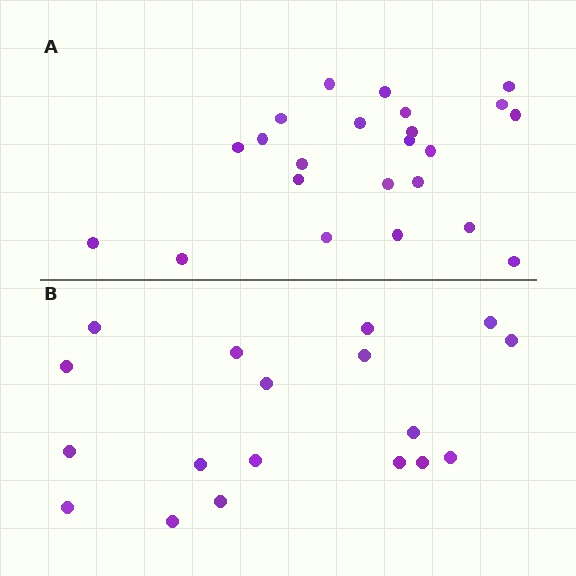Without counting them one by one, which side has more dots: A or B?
Region A (the top region) has more dots.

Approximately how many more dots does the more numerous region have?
Region A has about 5 more dots than region B.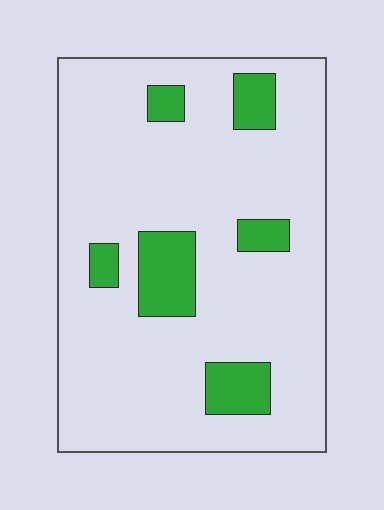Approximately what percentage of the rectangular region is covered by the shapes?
Approximately 15%.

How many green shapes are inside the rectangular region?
6.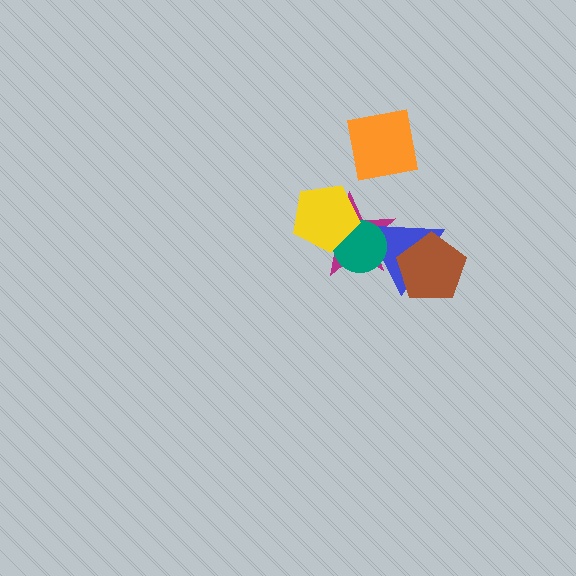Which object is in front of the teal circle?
The yellow pentagon is in front of the teal circle.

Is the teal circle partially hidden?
Yes, it is partially covered by another shape.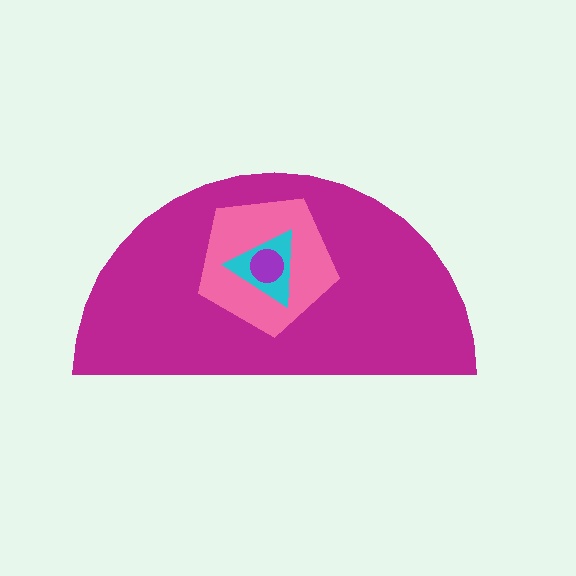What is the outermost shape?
The magenta semicircle.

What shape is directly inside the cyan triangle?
The purple circle.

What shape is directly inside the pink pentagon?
The cyan triangle.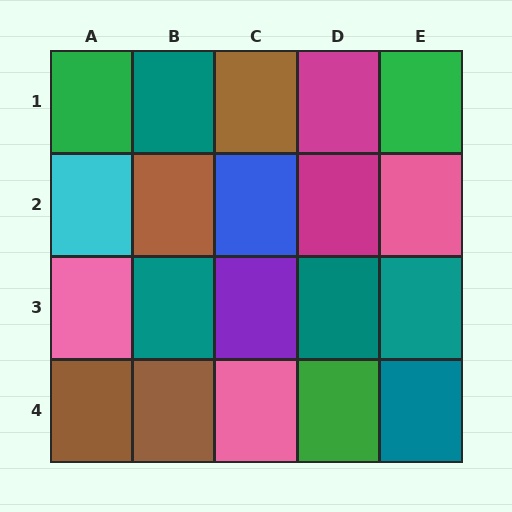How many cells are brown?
4 cells are brown.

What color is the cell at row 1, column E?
Green.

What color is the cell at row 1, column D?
Magenta.